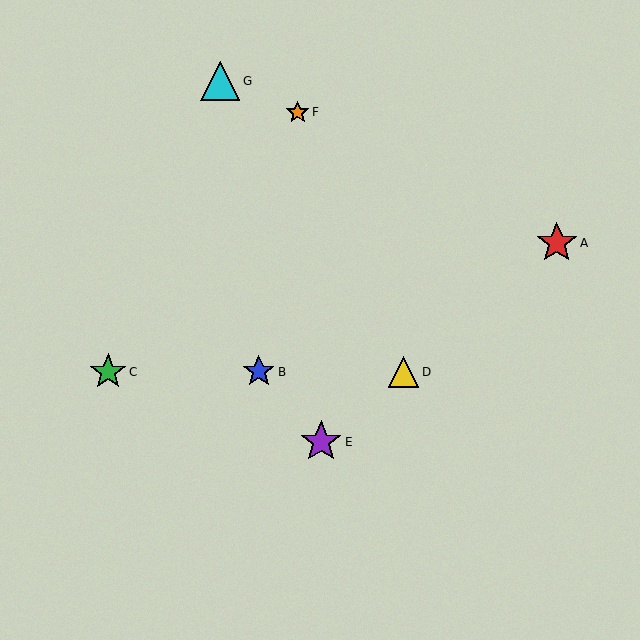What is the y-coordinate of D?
Object D is at y≈372.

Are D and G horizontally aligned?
No, D is at y≈372 and G is at y≈81.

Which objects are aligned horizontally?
Objects B, C, D are aligned horizontally.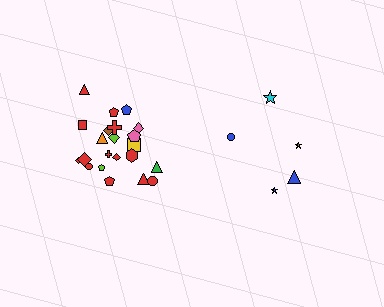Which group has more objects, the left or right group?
The left group.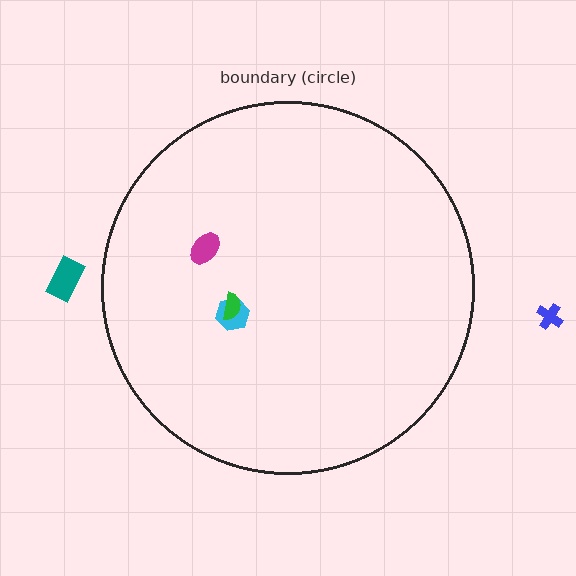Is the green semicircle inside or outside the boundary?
Inside.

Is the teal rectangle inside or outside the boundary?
Outside.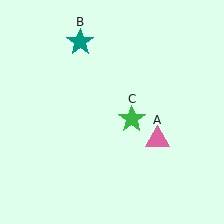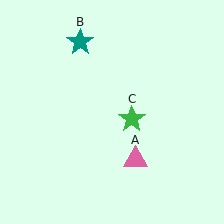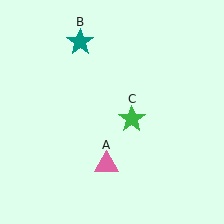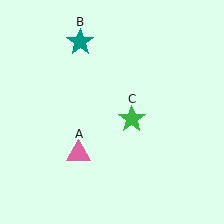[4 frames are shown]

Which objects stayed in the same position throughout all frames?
Teal star (object B) and green star (object C) remained stationary.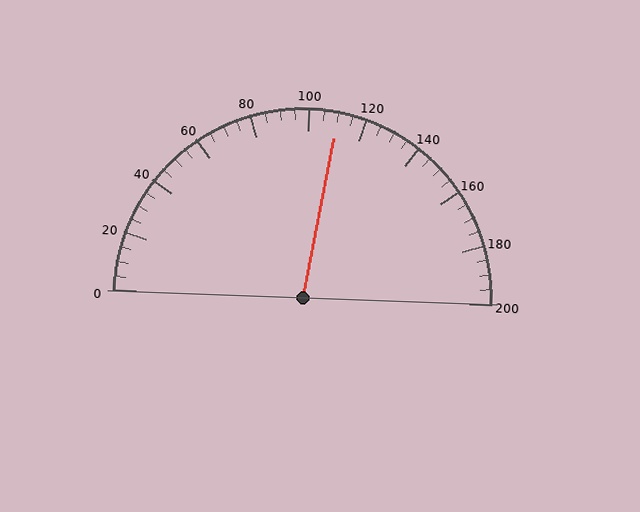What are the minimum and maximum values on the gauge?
The gauge ranges from 0 to 200.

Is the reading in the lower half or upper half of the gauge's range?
The reading is in the upper half of the range (0 to 200).